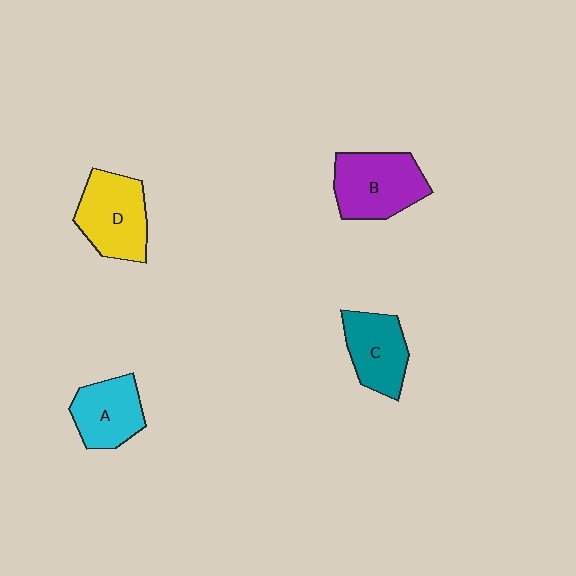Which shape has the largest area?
Shape B (purple).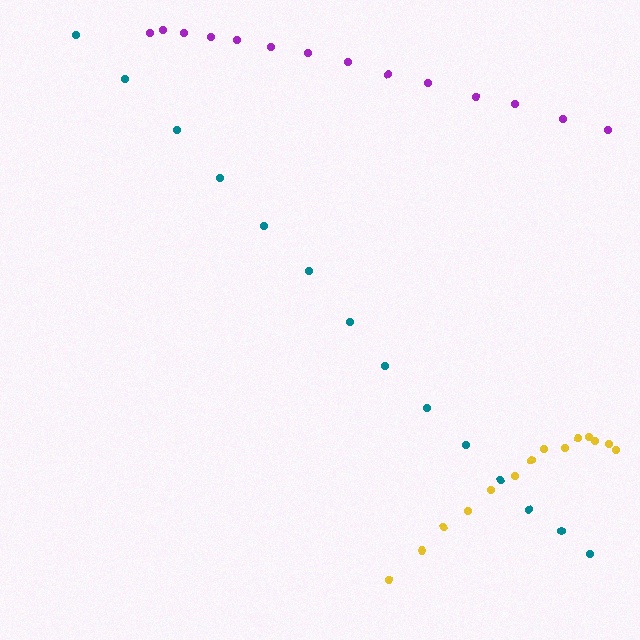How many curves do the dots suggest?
There are 3 distinct paths.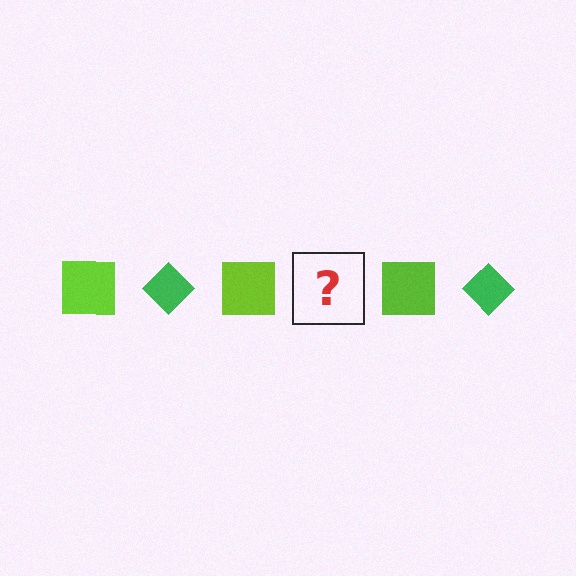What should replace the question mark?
The question mark should be replaced with a green diamond.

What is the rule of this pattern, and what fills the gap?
The rule is that the pattern alternates between lime square and green diamond. The gap should be filled with a green diamond.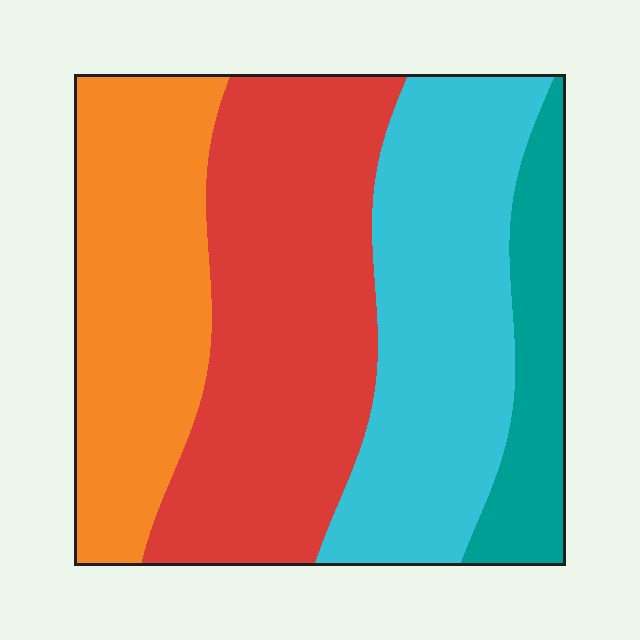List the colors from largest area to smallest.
From largest to smallest: red, cyan, orange, teal.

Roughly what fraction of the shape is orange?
Orange covers around 25% of the shape.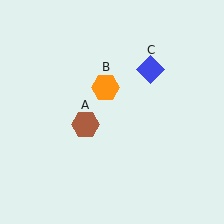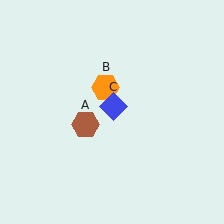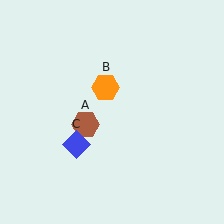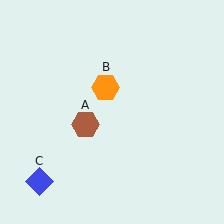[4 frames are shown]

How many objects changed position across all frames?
1 object changed position: blue diamond (object C).